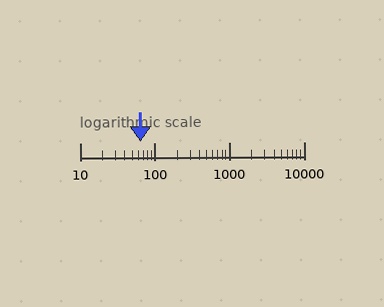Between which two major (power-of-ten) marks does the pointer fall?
The pointer is between 10 and 100.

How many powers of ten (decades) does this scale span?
The scale spans 3 decades, from 10 to 10000.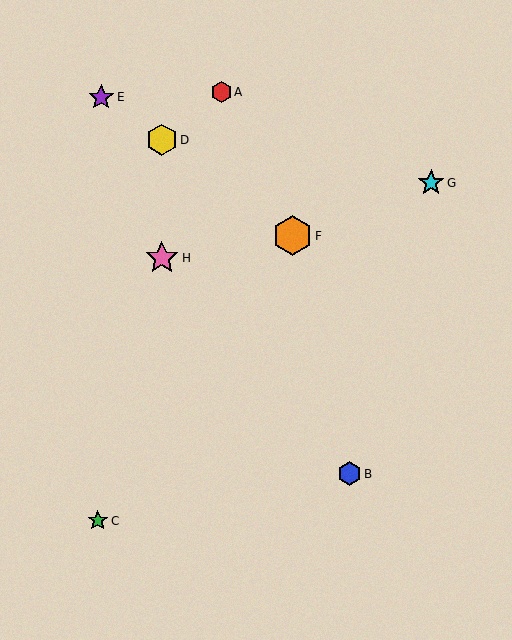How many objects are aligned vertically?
2 objects (D, H) are aligned vertically.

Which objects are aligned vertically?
Objects D, H are aligned vertically.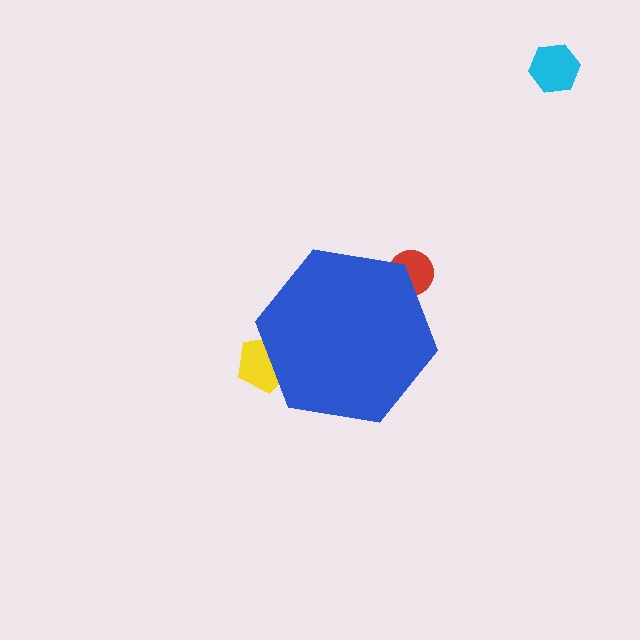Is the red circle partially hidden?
Yes, the red circle is partially hidden behind the blue hexagon.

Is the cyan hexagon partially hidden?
No, the cyan hexagon is fully visible.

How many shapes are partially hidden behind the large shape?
2 shapes are partially hidden.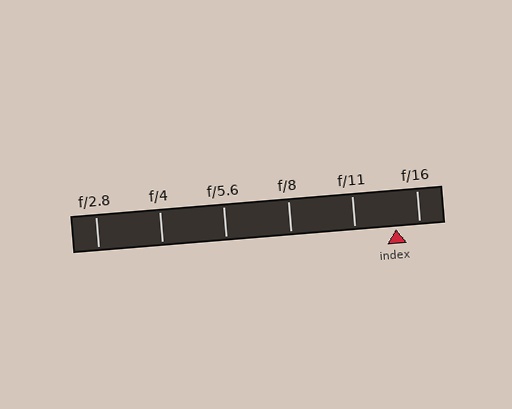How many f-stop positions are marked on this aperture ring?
There are 6 f-stop positions marked.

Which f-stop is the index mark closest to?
The index mark is closest to f/16.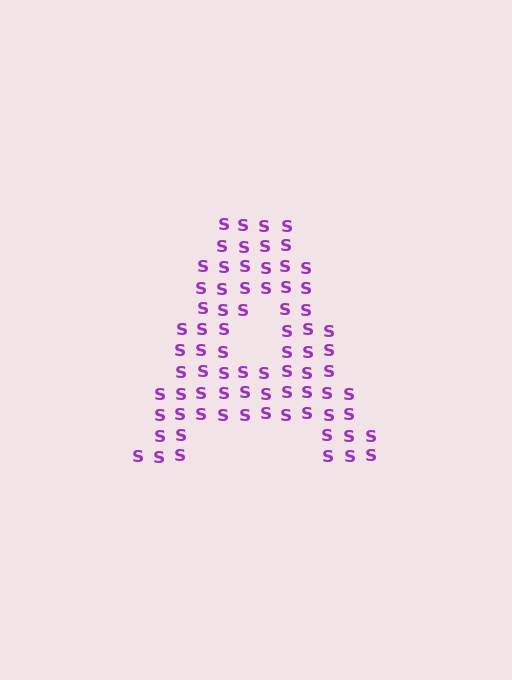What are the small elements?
The small elements are letter S's.